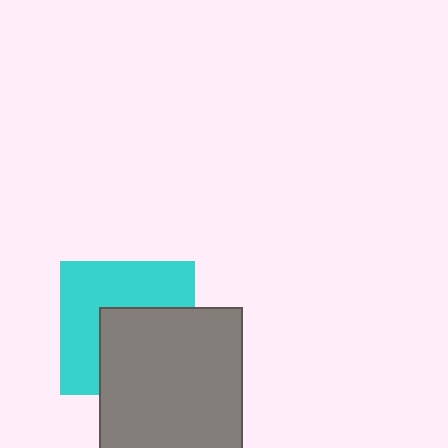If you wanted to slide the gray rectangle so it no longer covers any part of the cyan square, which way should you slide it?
Slide it toward the lower-right — that is the most direct way to separate the two shapes.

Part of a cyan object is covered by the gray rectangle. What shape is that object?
It is a square.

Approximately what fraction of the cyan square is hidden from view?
Roughly 46% of the cyan square is hidden behind the gray rectangle.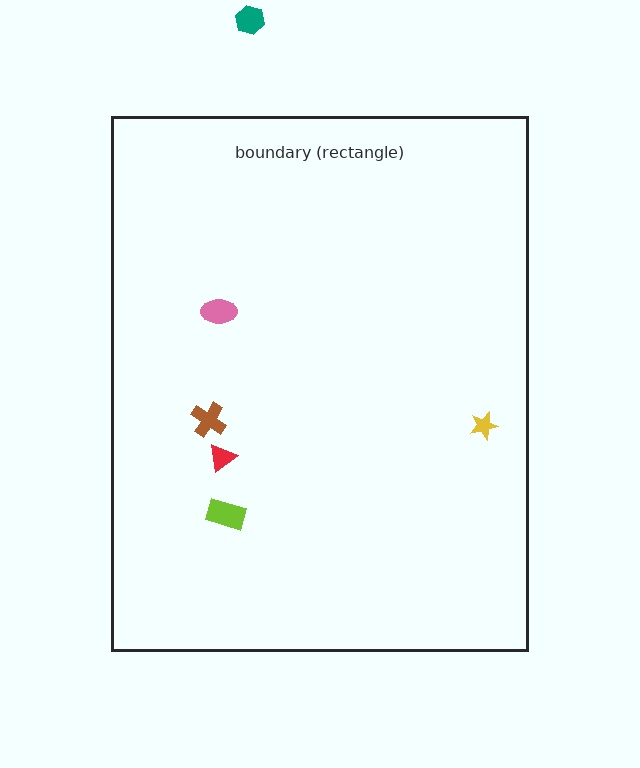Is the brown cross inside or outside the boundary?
Inside.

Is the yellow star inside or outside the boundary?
Inside.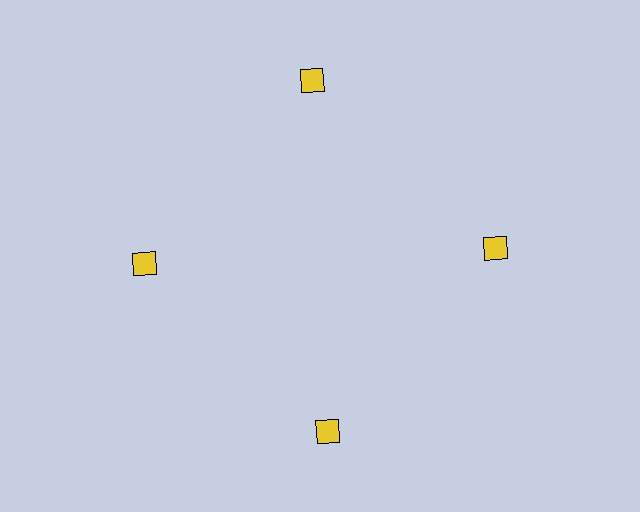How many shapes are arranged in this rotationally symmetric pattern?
There are 4 shapes, arranged in 4 groups of 1.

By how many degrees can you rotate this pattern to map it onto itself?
The pattern maps onto itself every 90 degrees of rotation.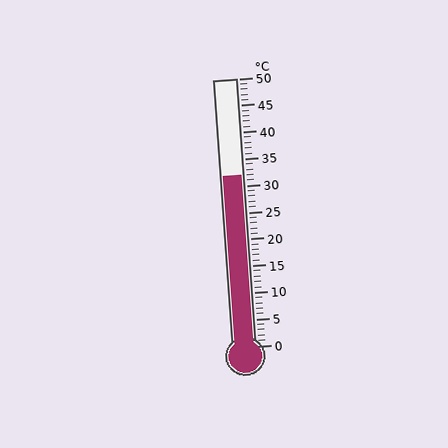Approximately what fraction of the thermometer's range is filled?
The thermometer is filled to approximately 65% of its range.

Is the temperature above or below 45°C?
The temperature is below 45°C.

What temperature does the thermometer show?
The thermometer shows approximately 32°C.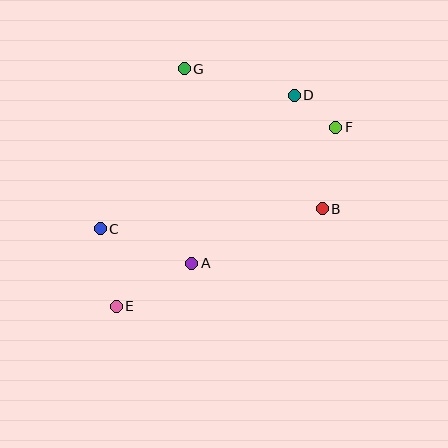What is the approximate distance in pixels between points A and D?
The distance between A and D is approximately 197 pixels.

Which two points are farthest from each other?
Points E and F are farthest from each other.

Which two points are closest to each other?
Points D and F are closest to each other.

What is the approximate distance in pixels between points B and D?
The distance between B and D is approximately 117 pixels.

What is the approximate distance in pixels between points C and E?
The distance between C and E is approximately 79 pixels.